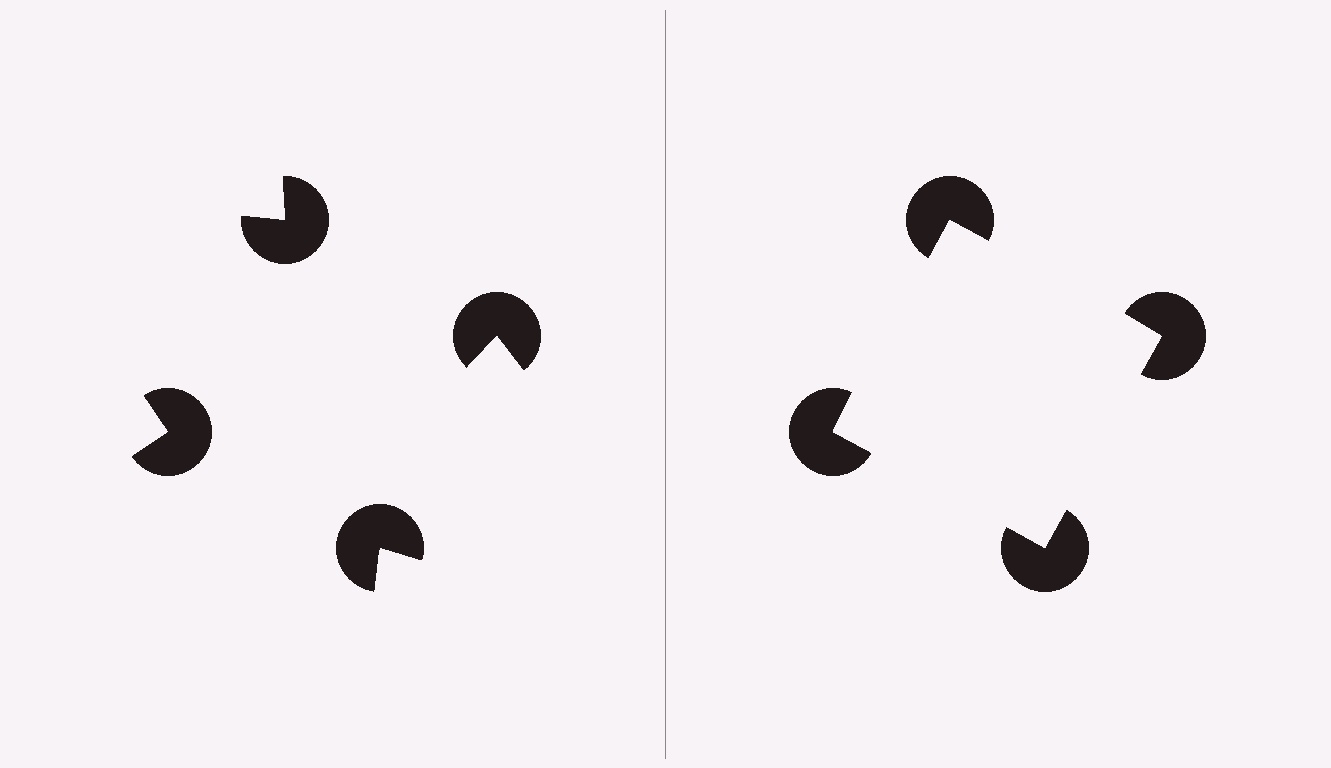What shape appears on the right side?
An illusory square.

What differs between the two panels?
The pac-man discs are positioned identically on both sides; only the wedge orientations differ. On the right they align to a square; on the left they are misaligned.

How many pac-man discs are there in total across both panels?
8 — 4 on each side.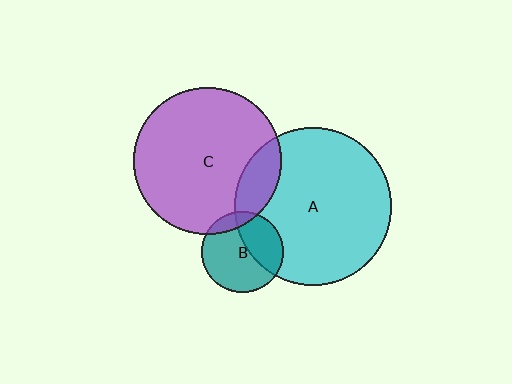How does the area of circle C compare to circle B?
Approximately 3.3 times.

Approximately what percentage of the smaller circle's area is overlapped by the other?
Approximately 15%.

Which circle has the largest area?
Circle A (cyan).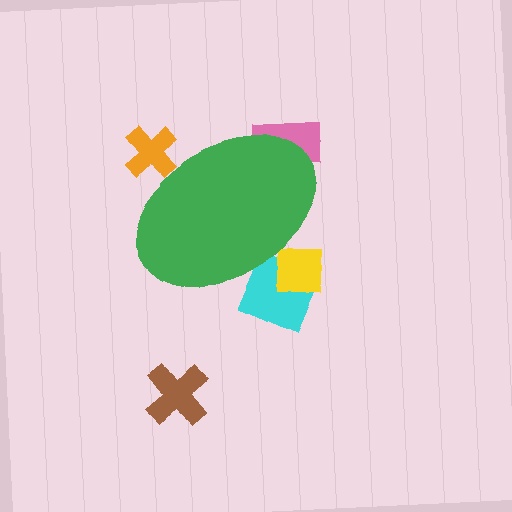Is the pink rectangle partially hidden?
Yes, the pink rectangle is partially hidden behind the green ellipse.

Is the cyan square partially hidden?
Yes, the cyan square is partially hidden behind the green ellipse.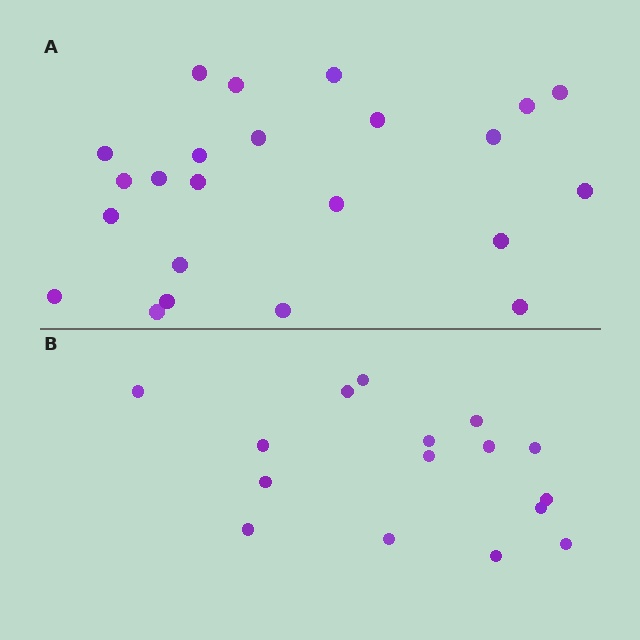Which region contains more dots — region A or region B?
Region A (the top region) has more dots.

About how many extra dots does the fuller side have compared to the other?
Region A has roughly 8 or so more dots than region B.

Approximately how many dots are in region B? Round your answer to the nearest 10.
About 20 dots. (The exact count is 16, which rounds to 20.)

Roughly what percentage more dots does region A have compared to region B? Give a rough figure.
About 45% more.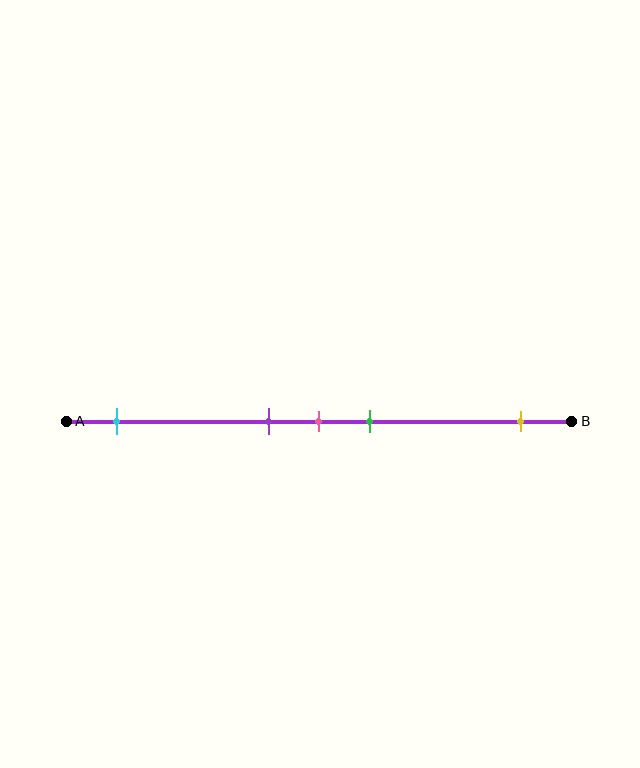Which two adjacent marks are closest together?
The purple and pink marks are the closest adjacent pair.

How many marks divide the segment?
There are 5 marks dividing the segment.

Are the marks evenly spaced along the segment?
No, the marks are not evenly spaced.